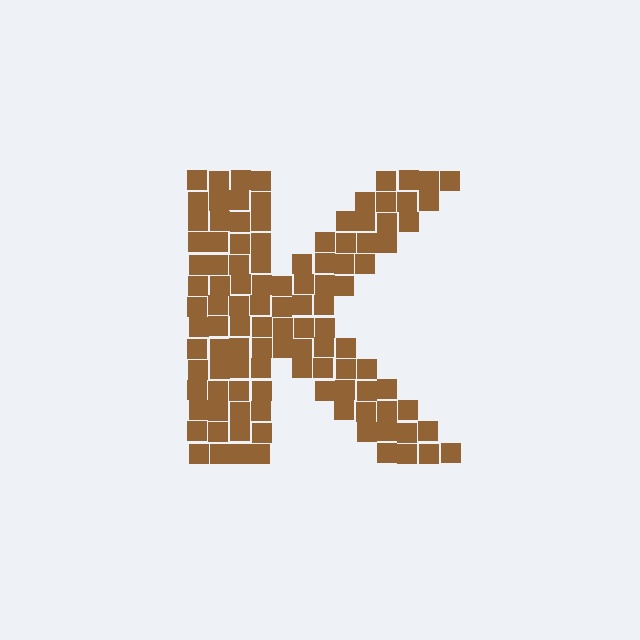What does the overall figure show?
The overall figure shows the letter K.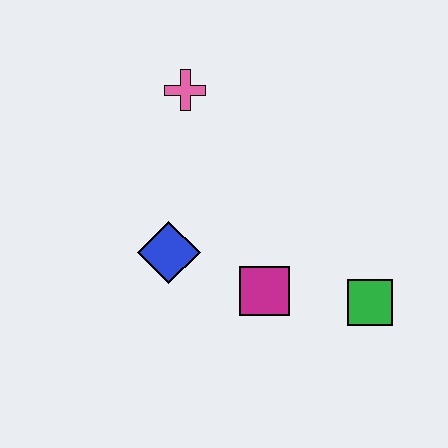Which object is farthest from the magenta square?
The pink cross is farthest from the magenta square.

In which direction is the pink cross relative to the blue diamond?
The pink cross is above the blue diamond.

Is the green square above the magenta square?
No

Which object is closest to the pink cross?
The blue diamond is closest to the pink cross.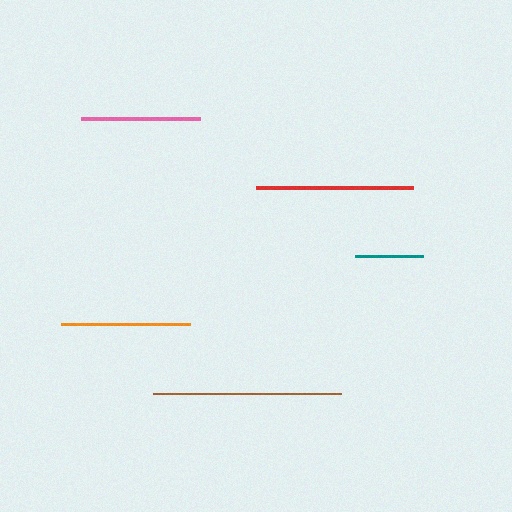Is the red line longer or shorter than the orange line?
The red line is longer than the orange line.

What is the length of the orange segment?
The orange segment is approximately 128 pixels long.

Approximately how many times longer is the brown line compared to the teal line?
The brown line is approximately 2.8 times the length of the teal line.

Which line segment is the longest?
The brown line is the longest at approximately 188 pixels.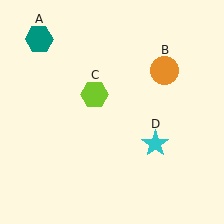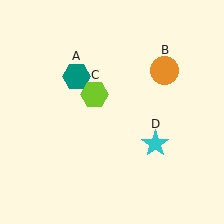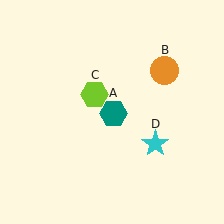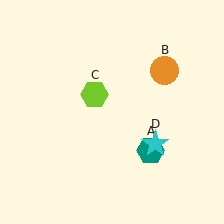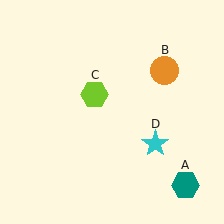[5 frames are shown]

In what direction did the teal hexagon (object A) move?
The teal hexagon (object A) moved down and to the right.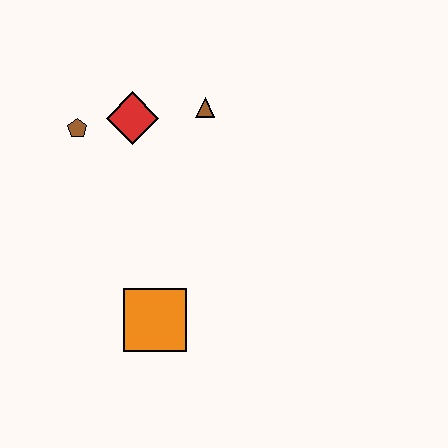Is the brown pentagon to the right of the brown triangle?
No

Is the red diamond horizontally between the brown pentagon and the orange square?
Yes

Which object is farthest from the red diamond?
The orange square is farthest from the red diamond.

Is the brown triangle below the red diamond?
No